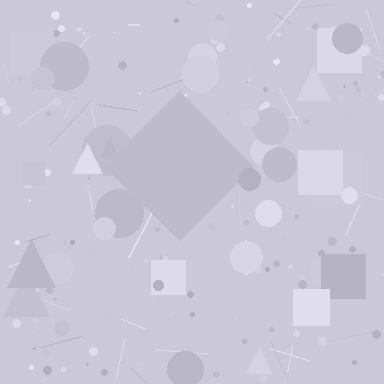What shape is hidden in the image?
A diamond is hidden in the image.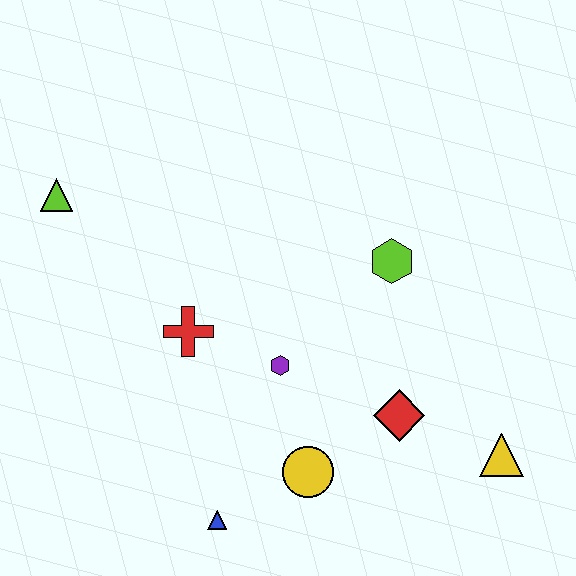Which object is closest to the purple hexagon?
The red cross is closest to the purple hexagon.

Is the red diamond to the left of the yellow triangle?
Yes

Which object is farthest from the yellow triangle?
The lime triangle is farthest from the yellow triangle.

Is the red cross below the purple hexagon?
No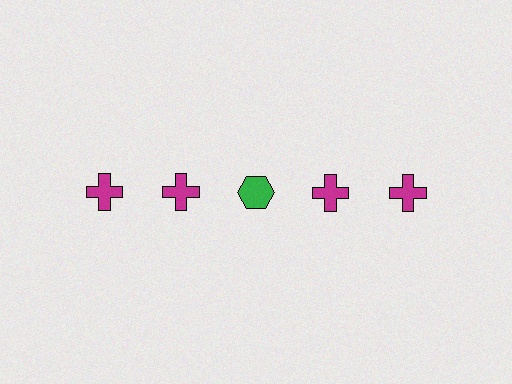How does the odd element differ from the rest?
It differs in both color (green instead of magenta) and shape (hexagon instead of cross).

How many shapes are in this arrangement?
There are 5 shapes arranged in a grid pattern.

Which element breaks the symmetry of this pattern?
The green hexagon in the top row, center column breaks the symmetry. All other shapes are magenta crosses.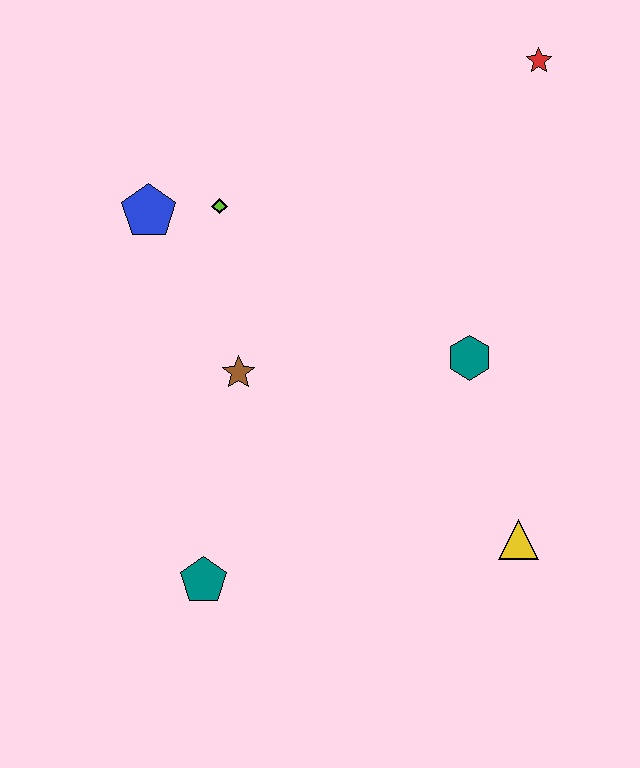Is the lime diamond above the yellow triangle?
Yes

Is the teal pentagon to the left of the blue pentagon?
No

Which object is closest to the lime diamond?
The blue pentagon is closest to the lime diamond.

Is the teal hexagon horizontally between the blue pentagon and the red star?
Yes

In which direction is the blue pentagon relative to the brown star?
The blue pentagon is above the brown star.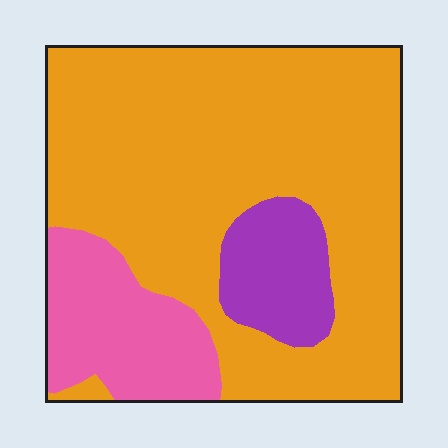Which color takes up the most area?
Orange, at roughly 70%.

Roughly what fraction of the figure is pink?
Pink takes up about one sixth (1/6) of the figure.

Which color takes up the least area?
Purple, at roughly 10%.